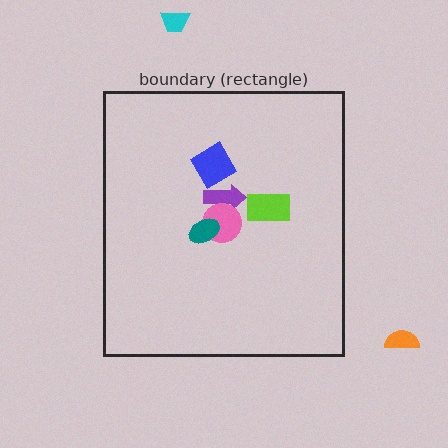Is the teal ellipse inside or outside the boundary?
Inside.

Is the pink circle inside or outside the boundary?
Inside.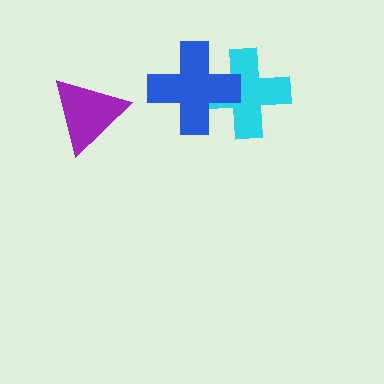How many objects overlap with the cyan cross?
1 object overlaps with the cyan cross.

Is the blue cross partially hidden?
No, no other shape covers it.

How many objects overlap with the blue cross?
1 object overlaps with the blue cross.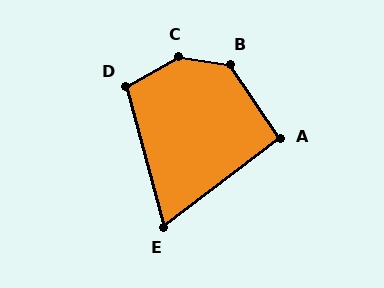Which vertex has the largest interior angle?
C, at approximately 142 degrees.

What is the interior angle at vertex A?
Approximately 94 degrees (approximately right).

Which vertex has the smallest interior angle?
E, at approximately 68 degrees.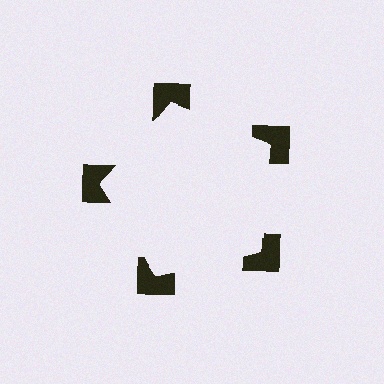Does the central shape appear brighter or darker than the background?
It typically appears slightly brighter than the background, even though no actual brightness change is drawn.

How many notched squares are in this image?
There are 5 — one at each vertex of the illusory pentagon.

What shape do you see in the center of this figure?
An illusory pentagon — its edges are inferred from the aligned wedge cuts in the notched squares, not physically drawn.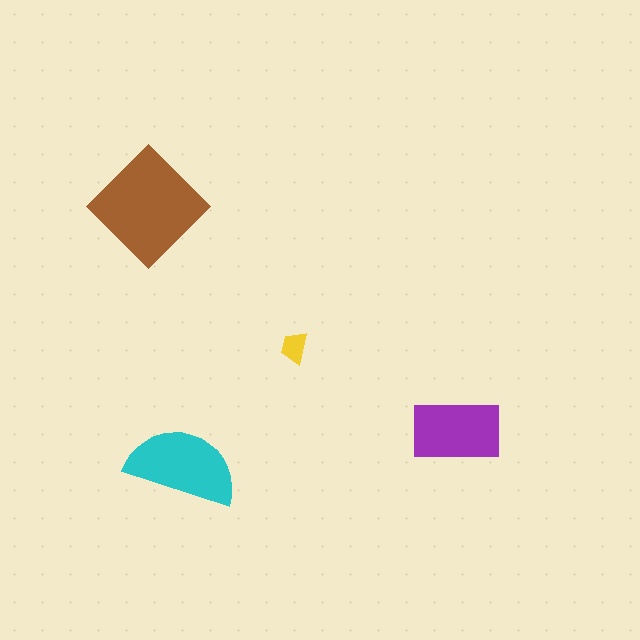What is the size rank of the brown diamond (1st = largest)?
1st.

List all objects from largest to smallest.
The brown diamond, the cyan semicircle, the purple rectangle, the yellow trapezoid.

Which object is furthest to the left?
The brown diamond is leftmost.